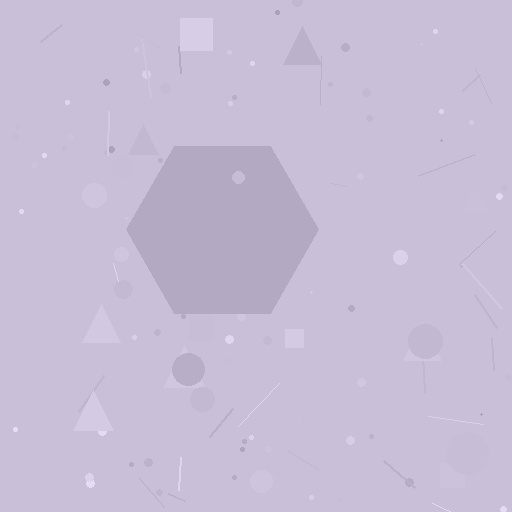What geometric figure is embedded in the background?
A hexagon is embedded in the background.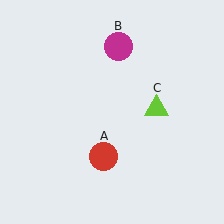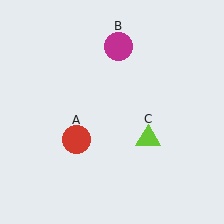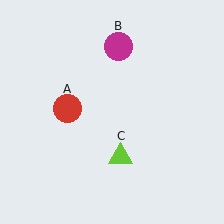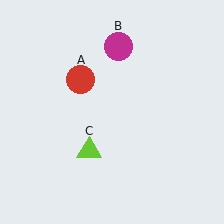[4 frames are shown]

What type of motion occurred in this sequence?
The red circle (object A), lime triangle (object C) rotated clockwise around the center of the scene.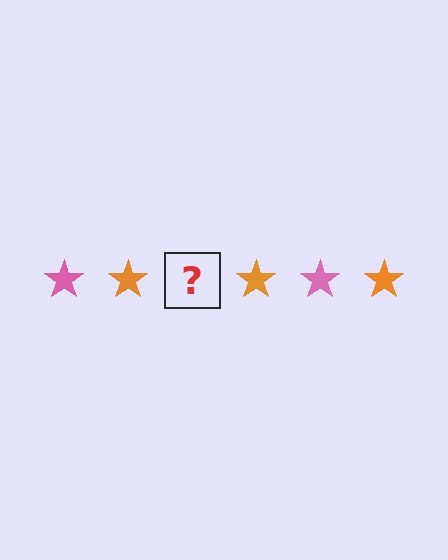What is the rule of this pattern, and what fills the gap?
The rule is that the pattern cycles through pink, orange stars. The gap should be filled with a pink star.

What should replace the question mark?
The question mark should be replaced with a pink star.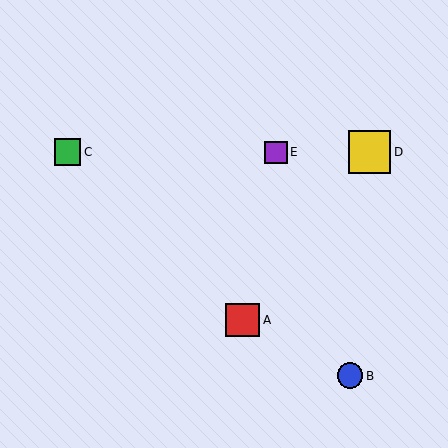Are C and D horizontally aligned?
Yes, both are at y≈152.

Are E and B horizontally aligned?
No, E is at y≈152 and B is at y≈376.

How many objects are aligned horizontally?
3 objects (C, D, E) are aligned horizontally.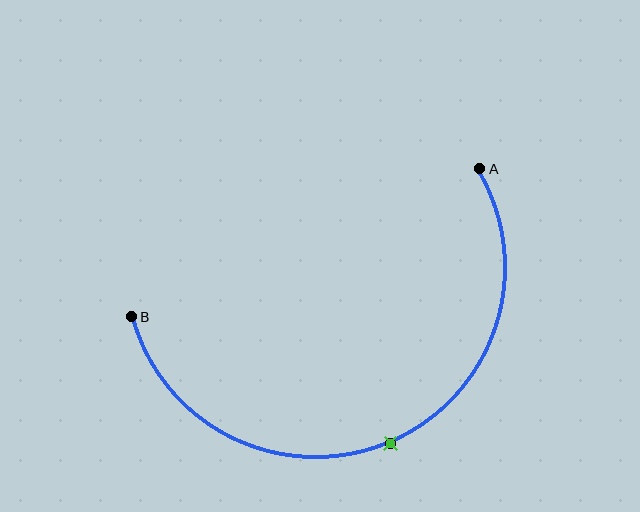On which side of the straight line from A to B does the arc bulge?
The arc bulges below the straight line connecting A and B.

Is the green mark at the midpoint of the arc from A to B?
Yes. The green mark lies on the arc at equal arc-length from both A and B — it is the arc midpoint.